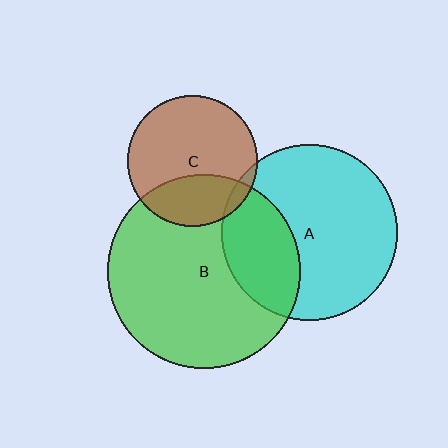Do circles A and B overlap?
Yes.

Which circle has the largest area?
Circle B (green).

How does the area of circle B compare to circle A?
Approximately 1.2 times.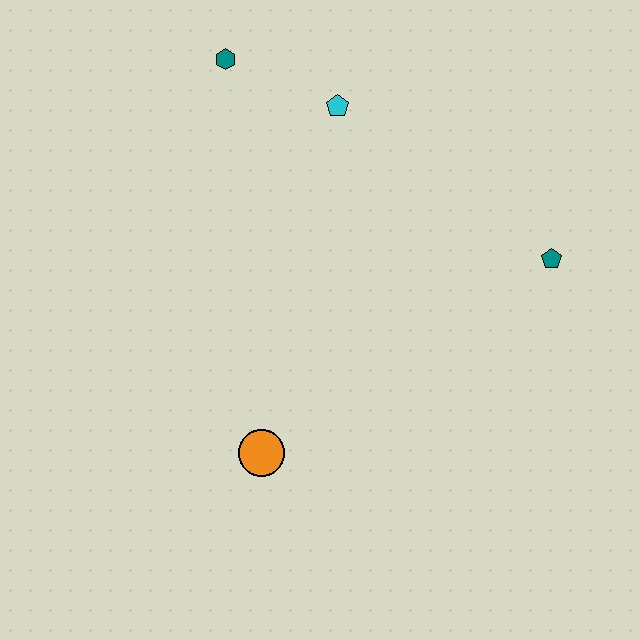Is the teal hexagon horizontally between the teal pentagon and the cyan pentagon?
No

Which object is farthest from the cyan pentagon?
The orange circle is farthest from the cyan pentagon.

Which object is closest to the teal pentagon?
The cyan pentagon is closest to the teal pentagon.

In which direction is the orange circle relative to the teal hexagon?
The orange circle is below the teal hexagon.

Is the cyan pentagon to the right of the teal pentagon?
No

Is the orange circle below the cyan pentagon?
Yes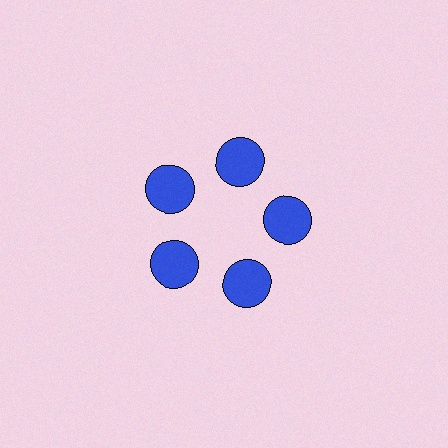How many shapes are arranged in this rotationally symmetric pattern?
There are 5 shapes, arranged in 5 groups of 1.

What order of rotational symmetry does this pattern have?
This pattern has 5-fold rotational symmetry.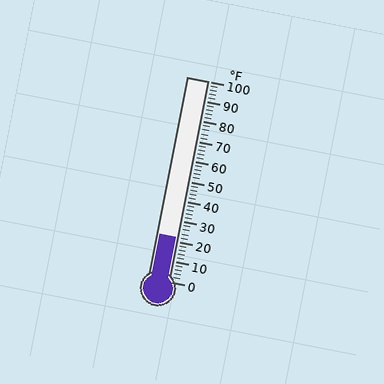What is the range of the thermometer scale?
The thermometer scale ranges from 0°F to 100°F.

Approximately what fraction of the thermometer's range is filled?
The thermometer is filled to approximately 20% of its range.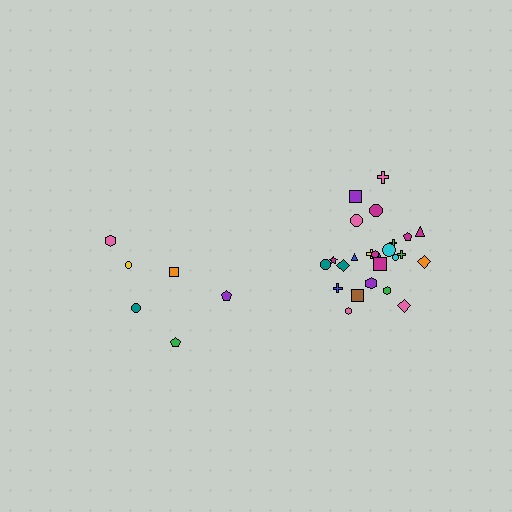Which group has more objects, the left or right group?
The right group.